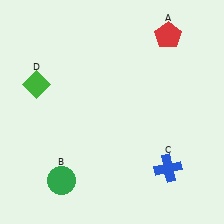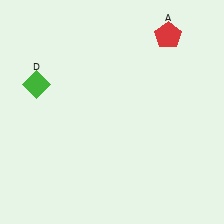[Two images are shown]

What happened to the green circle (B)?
The green circle (B) was removed in Image 2. It was in the bottom-left area of Image 1.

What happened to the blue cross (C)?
The blue cross (C) was removed in Image 2. It was in the bottom-right area of Image 1.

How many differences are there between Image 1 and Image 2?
There are 2 differences between the two images.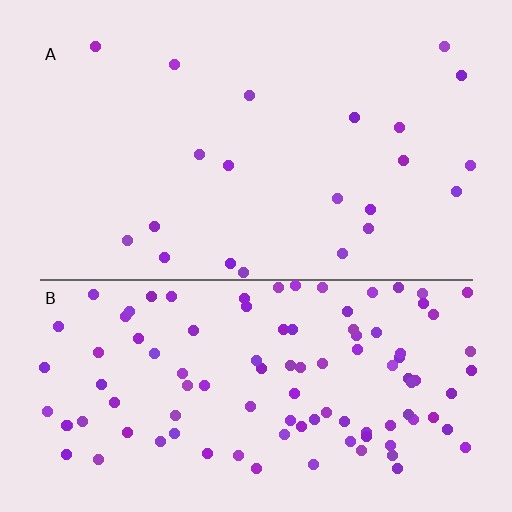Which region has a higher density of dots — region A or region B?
B (the bottom).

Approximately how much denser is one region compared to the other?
Approximately 4.9× — region B over region A.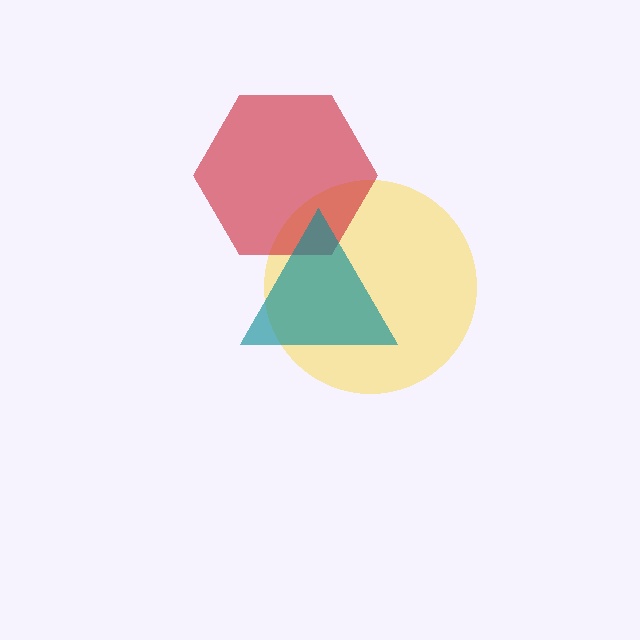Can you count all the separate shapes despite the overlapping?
Yes, there are 3 separate shapes.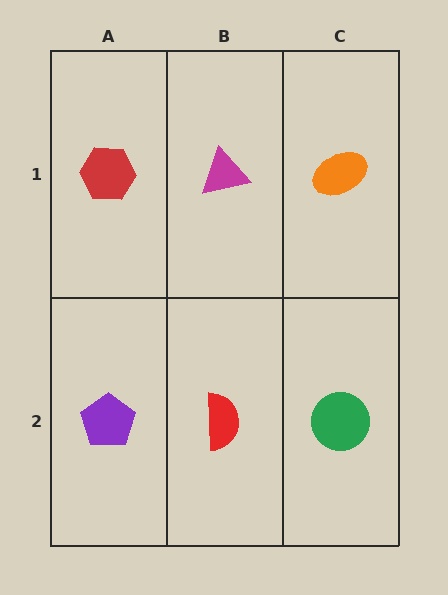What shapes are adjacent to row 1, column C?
A green circle (row 2, column C), a magenta triangle (row 1, column B).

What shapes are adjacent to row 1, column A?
A purple pentagon (row 2, column A), a magenta triangle (row 1, column B).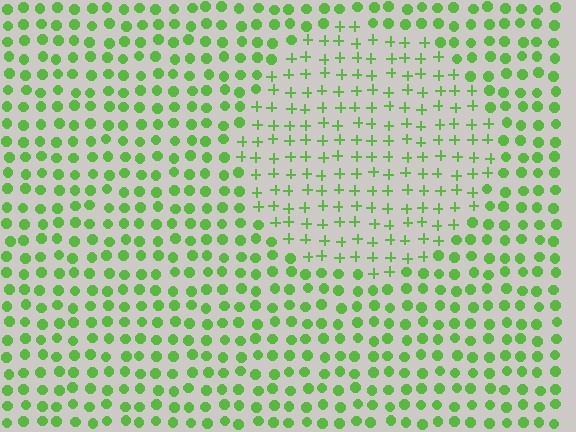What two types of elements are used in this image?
The image uses plus signs inside the circle region and circles outside it.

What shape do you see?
I see a circle.